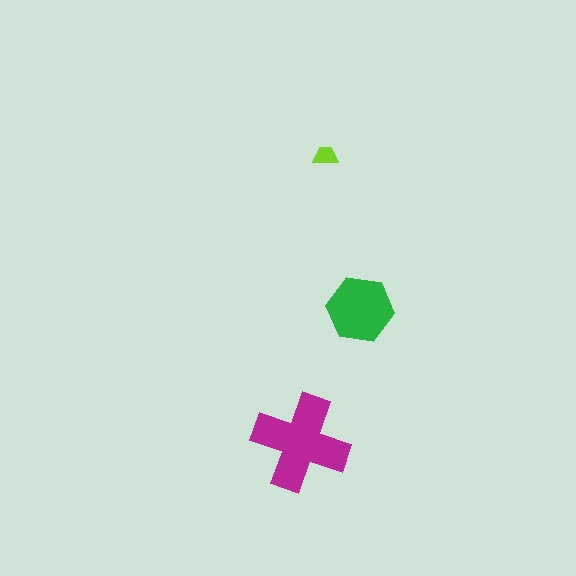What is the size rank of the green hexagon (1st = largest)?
2nd.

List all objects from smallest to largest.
The lime trapezoid, the green hexagon, the magenta cross.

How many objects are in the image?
There are 3 objects in the image.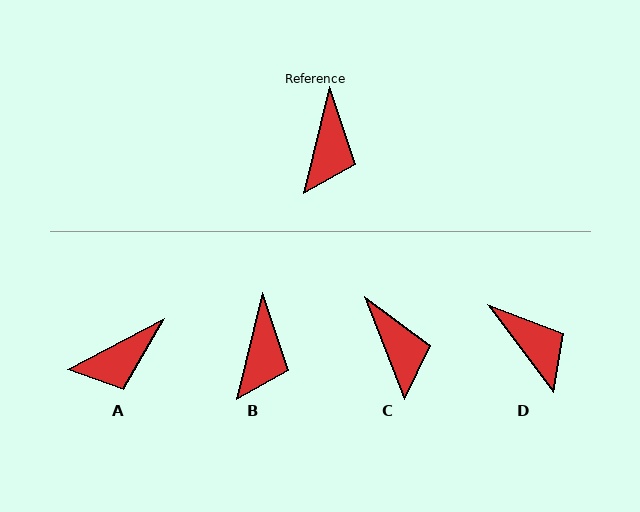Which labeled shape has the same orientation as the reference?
B.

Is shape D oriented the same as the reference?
No, it is off by about 51 degrees.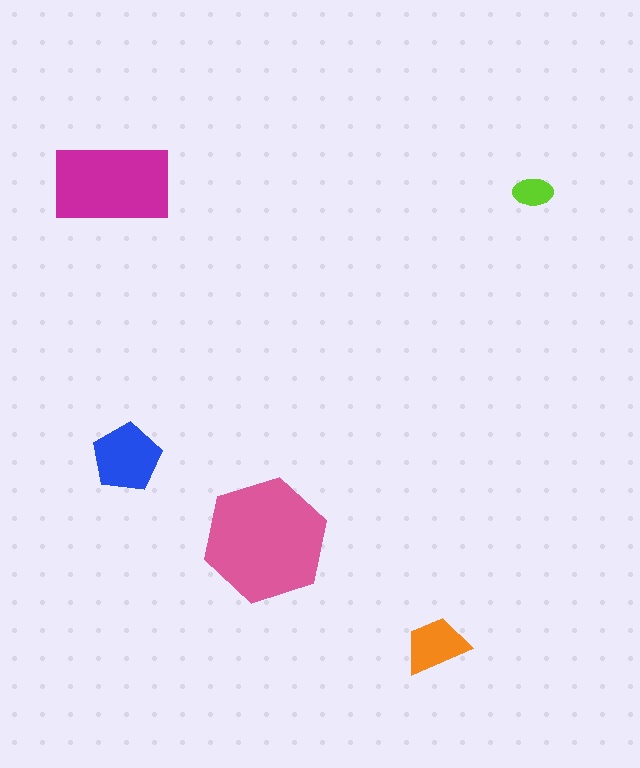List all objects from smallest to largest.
The lime ellipse, the orange trapezoid, the blue pentagon, the magenta rectangle, the pink hexagon.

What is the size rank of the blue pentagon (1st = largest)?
3rd.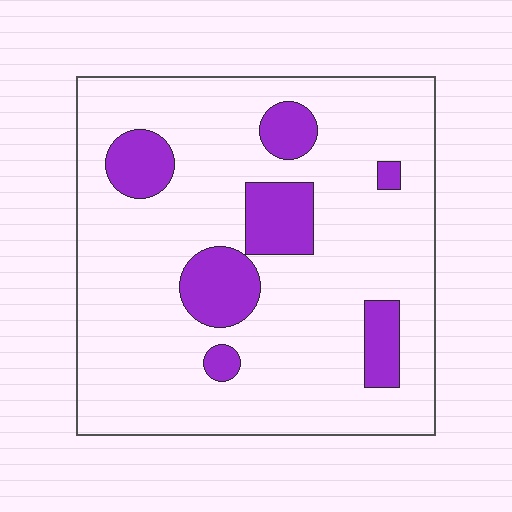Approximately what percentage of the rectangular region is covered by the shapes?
Approximately 15%.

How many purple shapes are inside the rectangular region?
7.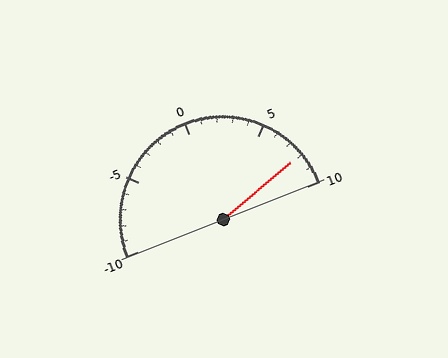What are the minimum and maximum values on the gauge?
The gauge ranges from -10 to 10.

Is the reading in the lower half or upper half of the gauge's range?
The reading is in the upper half of the range (-10 to 10).